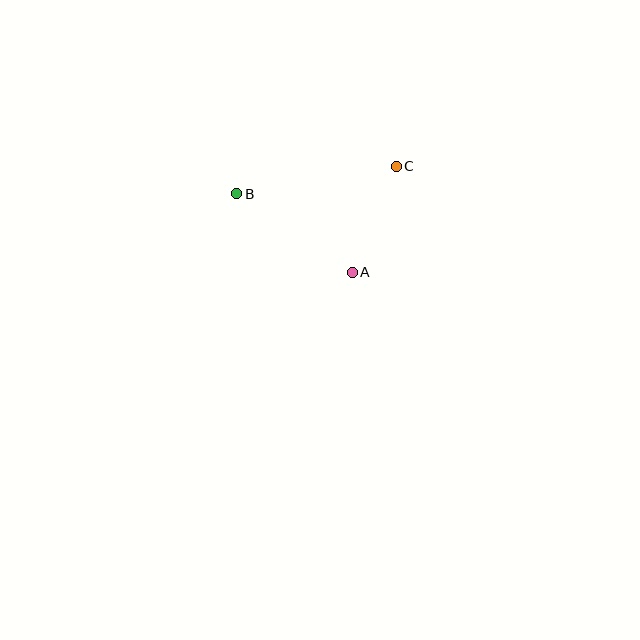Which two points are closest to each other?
Points A and C are closest to each other.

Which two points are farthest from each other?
Points B and C are farthest from each other.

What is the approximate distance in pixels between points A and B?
The distance between A and B is approximately 140 pixels.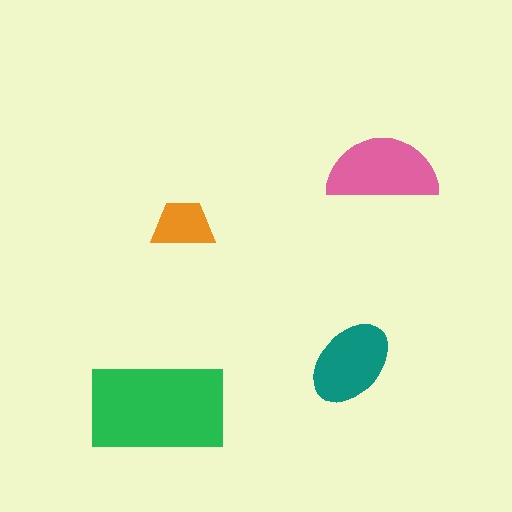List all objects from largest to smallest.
The green rectangle, the pink semicircle, the teal ellipse, the orange trapezoid.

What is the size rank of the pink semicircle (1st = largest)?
2nd.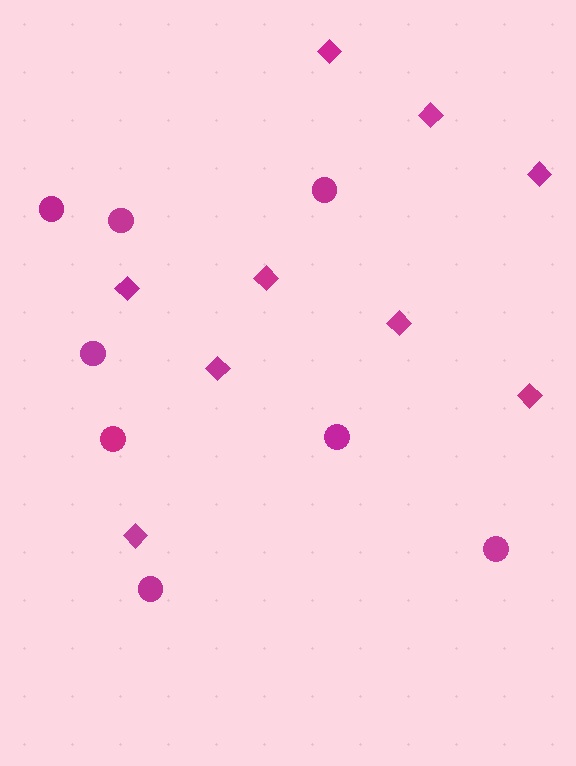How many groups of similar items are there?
There are 2 groups: one group of circles (8) and one group of diamonds (9).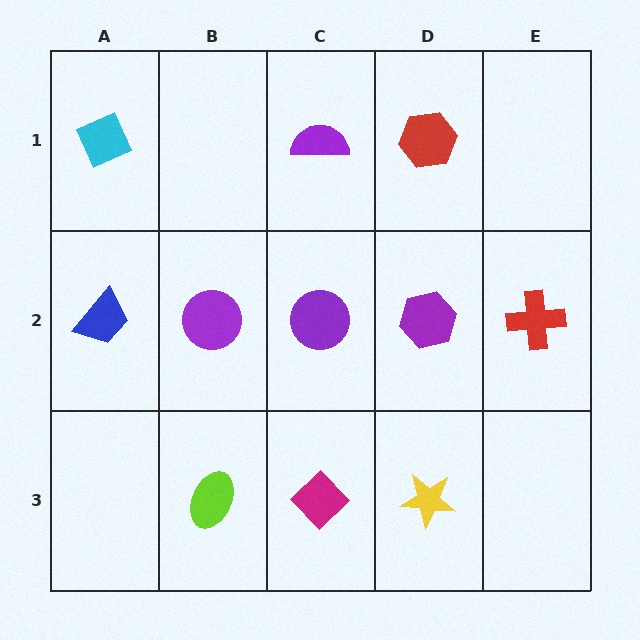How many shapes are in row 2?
5 shapes.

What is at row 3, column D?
A yellow star.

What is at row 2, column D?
A purple hexagon.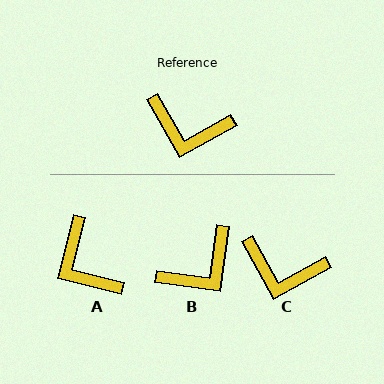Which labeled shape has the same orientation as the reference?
C.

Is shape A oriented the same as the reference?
No, it is off by about 43 degrees.